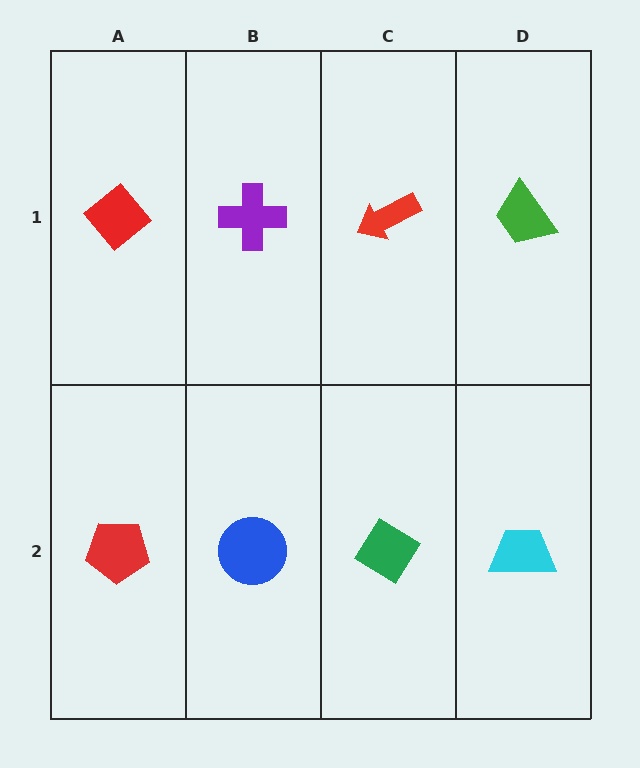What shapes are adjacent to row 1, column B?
A blue circle (row 2, column B), a red diamond (row 1, column A), a red arrow (row 1, column C).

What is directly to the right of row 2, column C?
A cyan trapezoid.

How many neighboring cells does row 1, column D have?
2.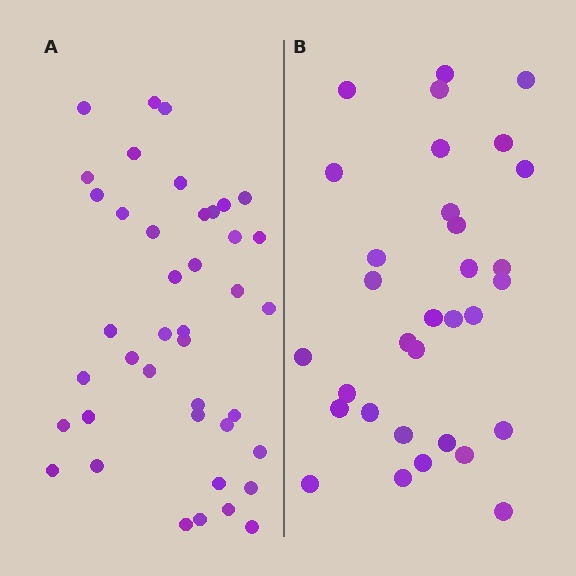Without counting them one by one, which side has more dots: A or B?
Region A (the left region) has more dots.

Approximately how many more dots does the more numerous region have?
Region A has roughly 8 or so more dots than region B.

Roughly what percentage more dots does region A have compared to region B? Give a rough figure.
About 30% more.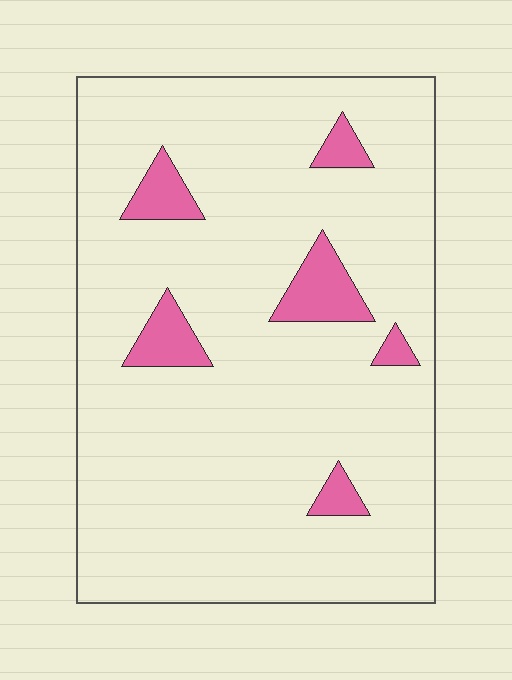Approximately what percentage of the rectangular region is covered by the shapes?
Approximately 10%.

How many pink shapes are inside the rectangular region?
6.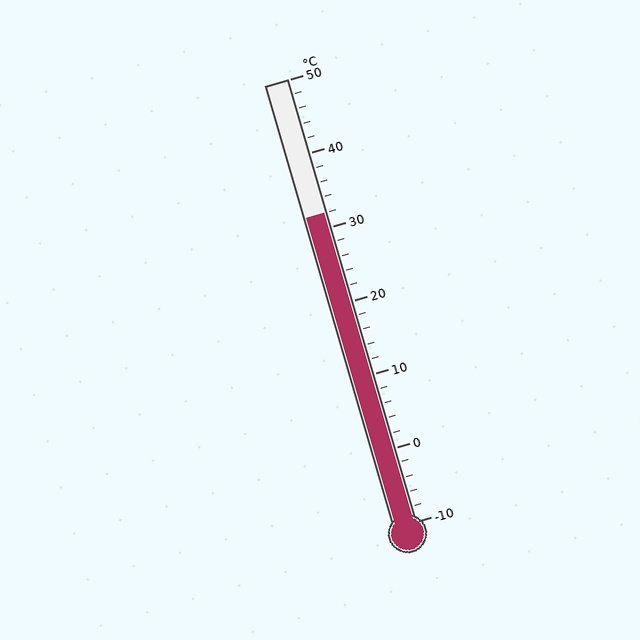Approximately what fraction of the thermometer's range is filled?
The thermometer is filled to approximately 70% of its range.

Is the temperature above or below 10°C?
The temperature is above 10°C.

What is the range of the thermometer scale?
The thermometer scale ranges from -10°C to 50°C.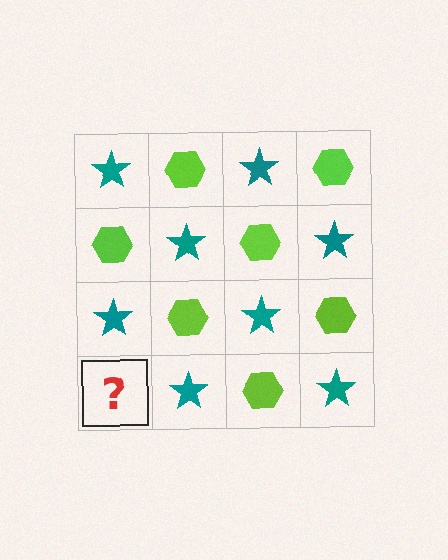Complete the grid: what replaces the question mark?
The question mark should be replaced with a lime hexagon.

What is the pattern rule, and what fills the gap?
The rule is that it alternates teal star and lime hexagon in a checkerboard pattern. The gap should be filled with a lime hexagon.